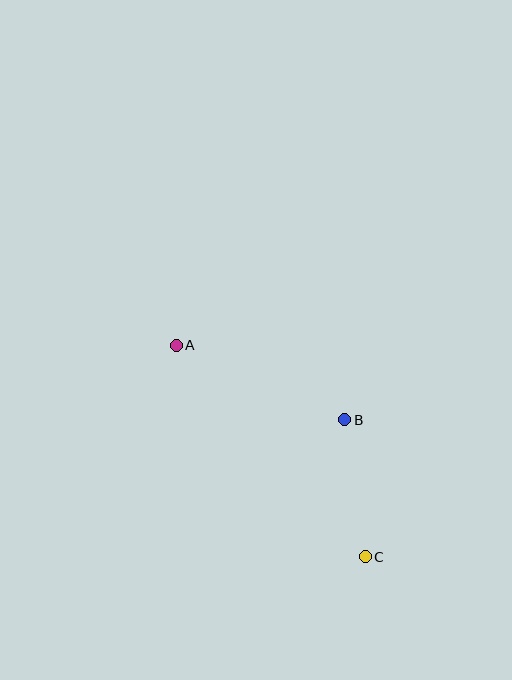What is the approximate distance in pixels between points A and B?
The distance between A and B is approximately 184 pixels.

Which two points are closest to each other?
Points B and C are closest to each other.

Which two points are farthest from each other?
Points A and C are farthest from each other.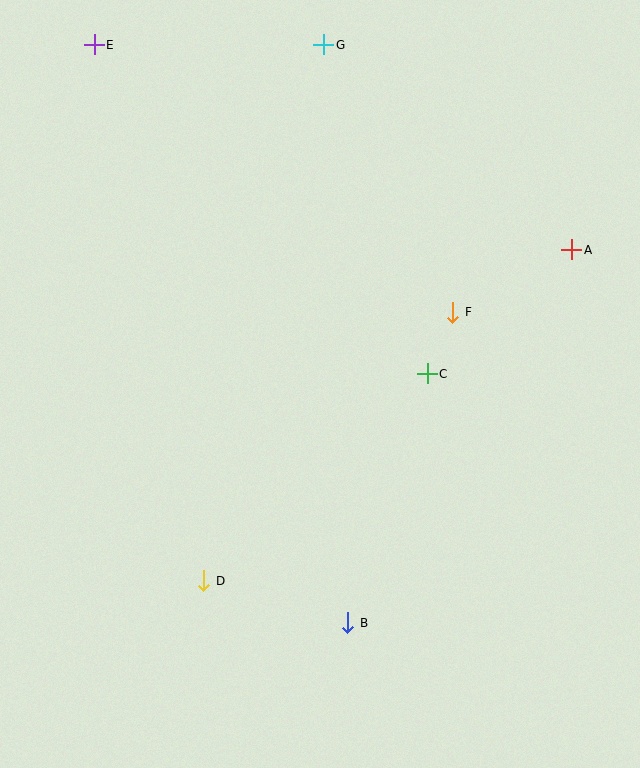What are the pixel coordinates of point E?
Point E is at (94, 45).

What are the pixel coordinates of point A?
Point A is at (572, 250).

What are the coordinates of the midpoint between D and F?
The midpoint between D and F is at (328, 446).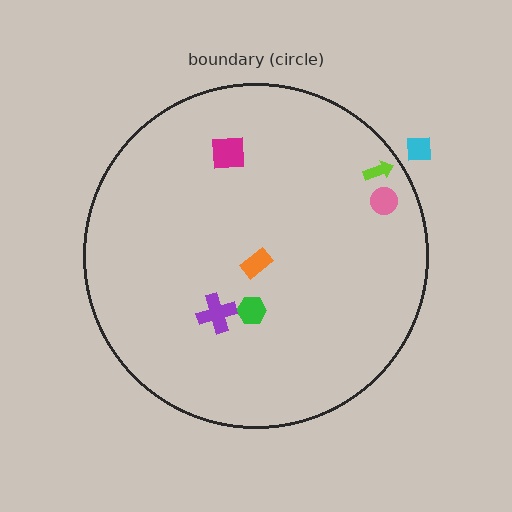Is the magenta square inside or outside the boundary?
Inside.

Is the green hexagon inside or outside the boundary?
Inside.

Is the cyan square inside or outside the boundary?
Outside.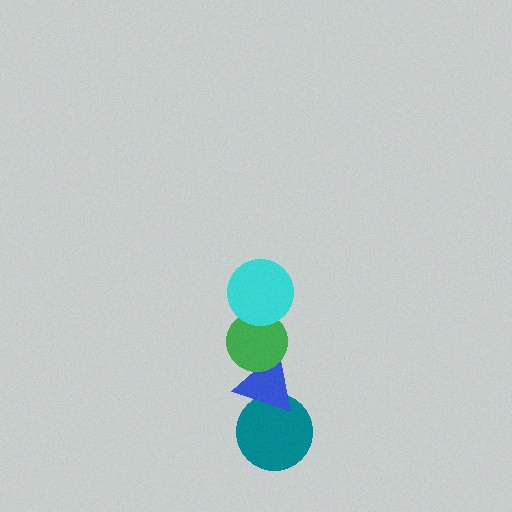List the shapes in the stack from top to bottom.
From top to bottom: the cyan circle, the green circle, the blue triangle, the teal circle.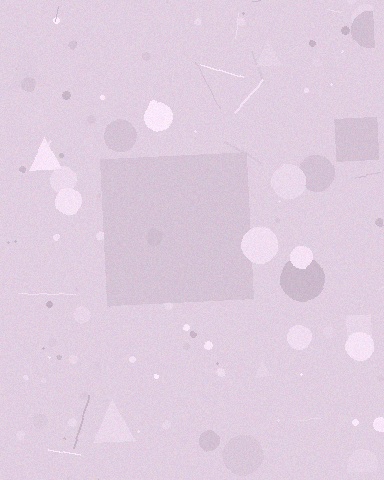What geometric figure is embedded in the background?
A square is embedded in the background.